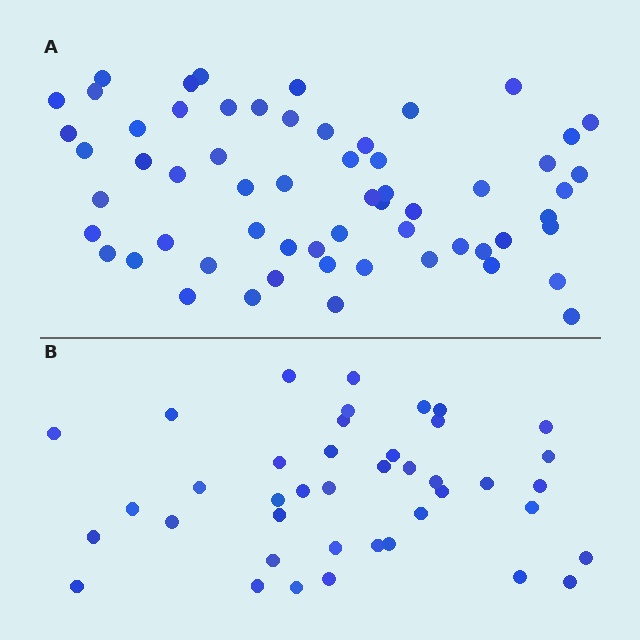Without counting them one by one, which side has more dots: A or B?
Region A (the top region) has more dots.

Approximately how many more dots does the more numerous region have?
Region A has approximately 20 more dots than region B.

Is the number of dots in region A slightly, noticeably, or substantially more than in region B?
Region A has substantially more. The ratio is roughly 1.5 to 1.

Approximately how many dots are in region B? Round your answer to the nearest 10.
About 40 dots. (The exact count is 41, which rounds to 40.)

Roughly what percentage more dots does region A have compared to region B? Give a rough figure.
About 45% more.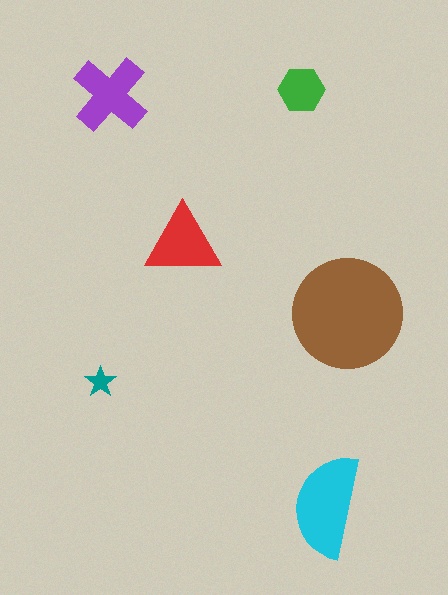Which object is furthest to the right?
The brown circle is rightmost.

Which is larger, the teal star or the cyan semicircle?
The cyan semicircle.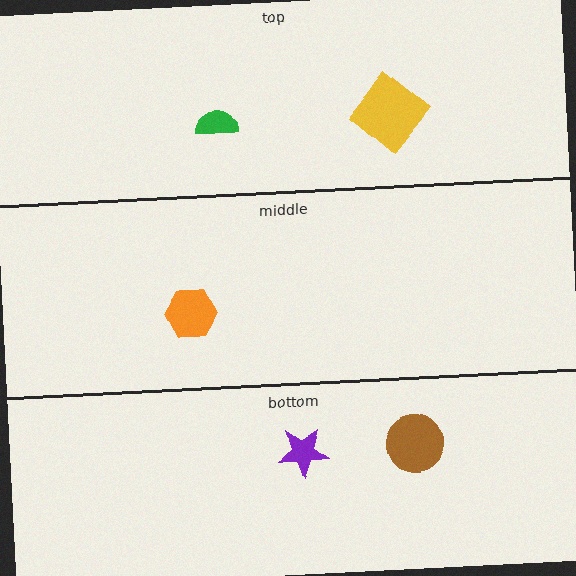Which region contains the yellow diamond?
The top region.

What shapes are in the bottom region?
The purple star, the brown circle.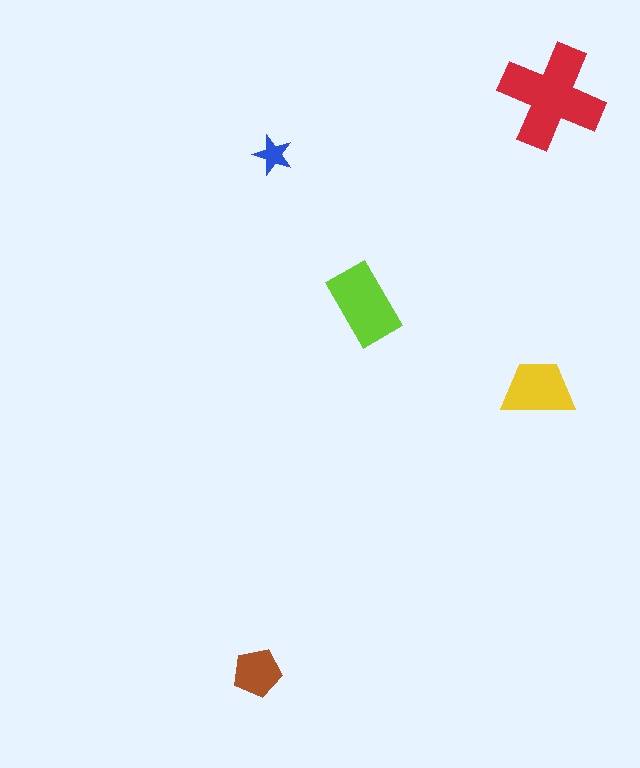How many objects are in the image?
There are 5 objects in the image.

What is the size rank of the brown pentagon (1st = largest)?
4th.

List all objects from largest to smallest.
The red cross, the lime rectangle, the yellow trapezoid, the brown pentagon, the blue star.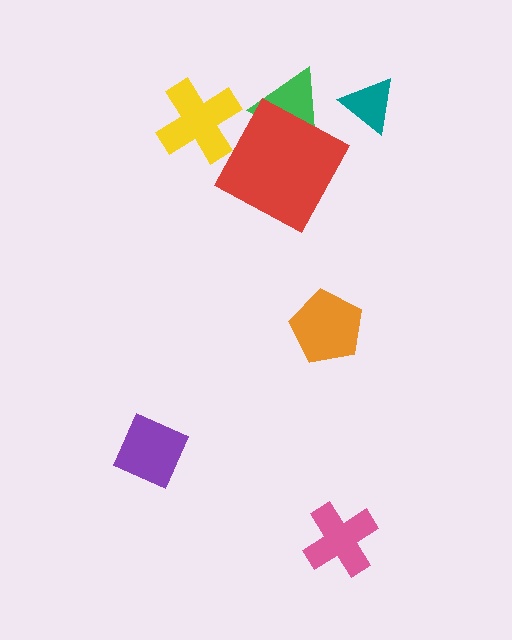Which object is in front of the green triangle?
The red square is in front of the green triangle.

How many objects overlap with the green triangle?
1 object overlaps with the green triangle.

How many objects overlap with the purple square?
0 objects overlap with the purple square.